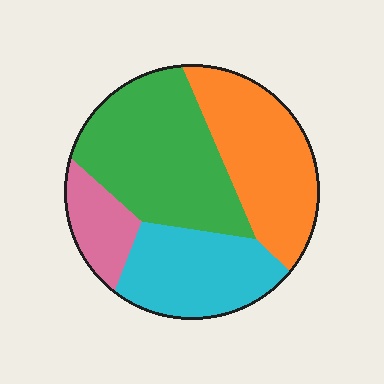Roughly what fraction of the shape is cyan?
Cyan takes up about one quarter (1/4) of the shape.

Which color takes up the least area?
Pink, at roughly 10%.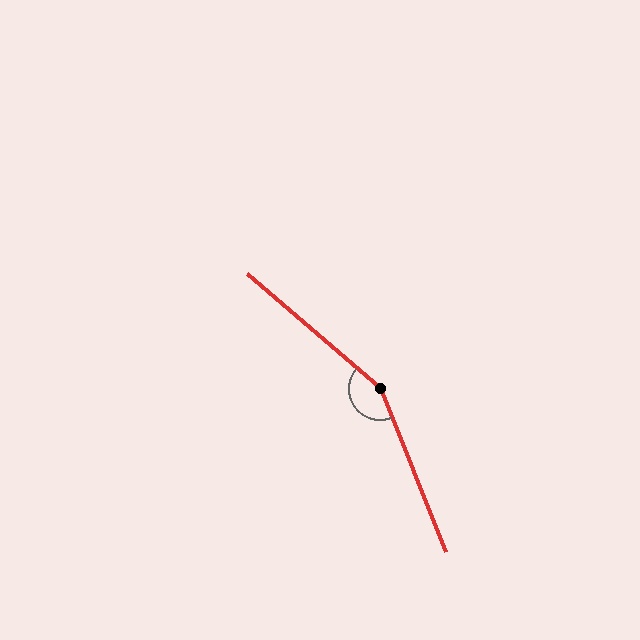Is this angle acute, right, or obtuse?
It is obtuse.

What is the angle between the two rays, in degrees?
Approximately 153 degrees.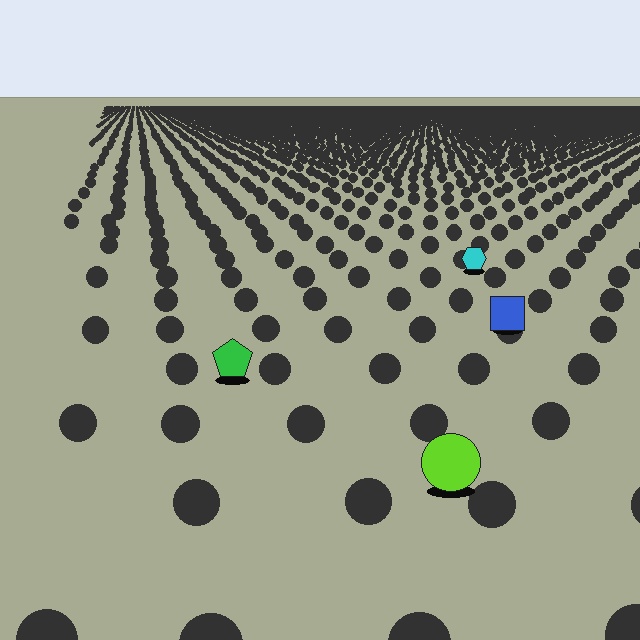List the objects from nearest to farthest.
From nearest to farthest: the lime circle, the green pentagon, the blue square, the cyan hexagon.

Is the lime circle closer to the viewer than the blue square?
Yes. The lime circle is closer — you can tell from the texture gradient: the ground texture is coarser near it.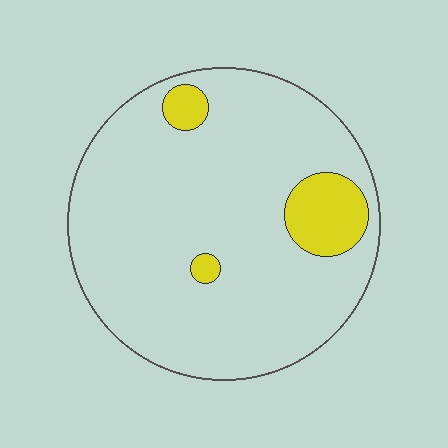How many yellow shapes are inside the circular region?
3.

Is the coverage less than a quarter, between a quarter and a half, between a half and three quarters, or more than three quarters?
Less than a quarter.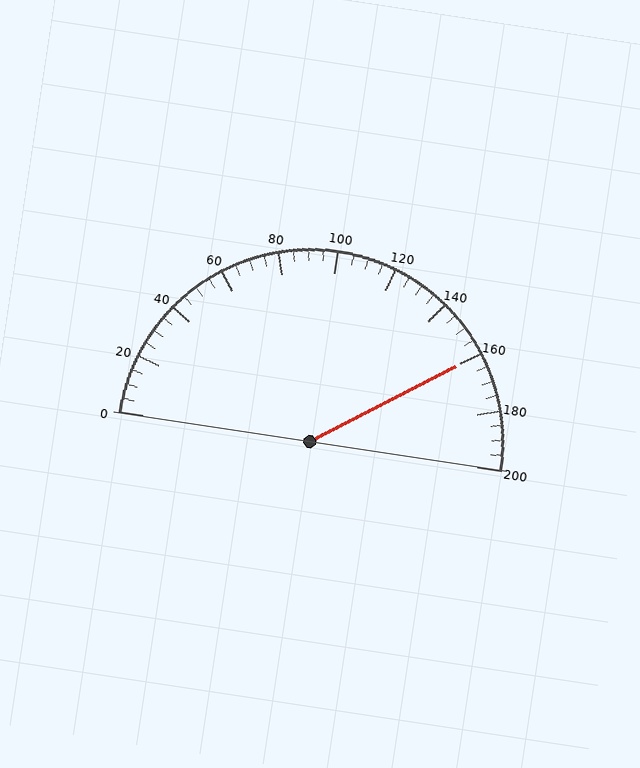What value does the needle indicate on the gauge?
The needle indicates approximately 160.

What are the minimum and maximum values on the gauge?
The gauge ranges from 0 to 200.